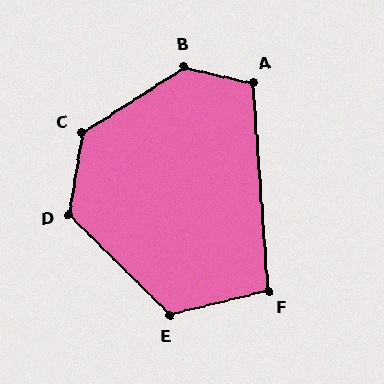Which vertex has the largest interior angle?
B, at approximately 134 degrees.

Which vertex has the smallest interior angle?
F, at approximately 100 degrees.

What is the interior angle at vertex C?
Approximately 131 degrees (obtuse).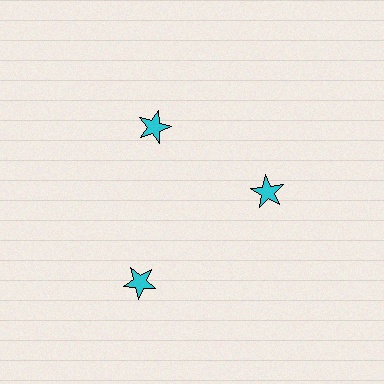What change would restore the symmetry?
The symmetry would be restored by moving it inward, back onto the ring so that all 3 stars sit at equal angles and equal distance from the center.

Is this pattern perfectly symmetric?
No. The 3 cyan stars are arranged in a ring, but one element near the 7 o'clock position is pushed outward from the center, breaking the 3-fold rotational symmetry.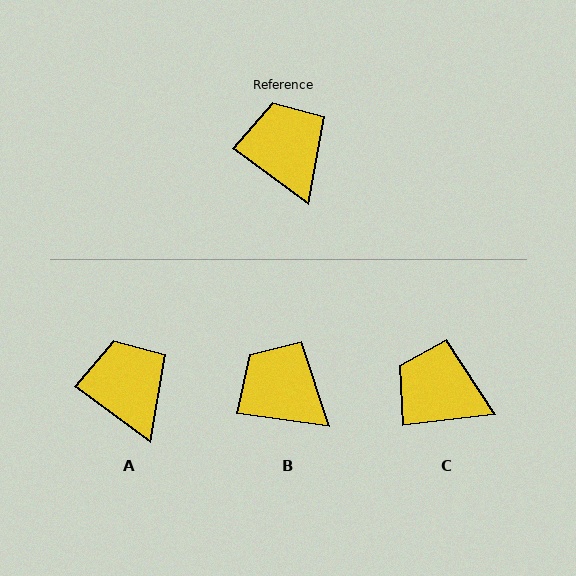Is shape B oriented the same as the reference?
No, it is off by about 28 degrees.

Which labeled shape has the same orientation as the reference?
A.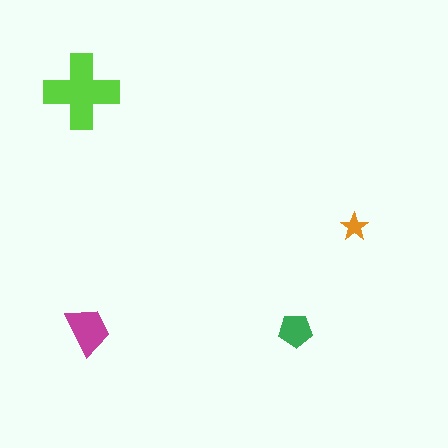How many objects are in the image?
There are 4 objects in the image.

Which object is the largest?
The lime cross.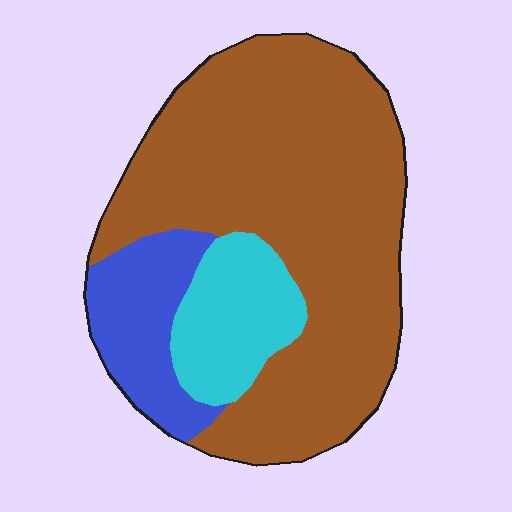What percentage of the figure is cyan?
Cyan takes up about one sixth (1/6) of the figure.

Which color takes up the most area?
Brown, at roughly 70%.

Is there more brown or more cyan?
Brown.